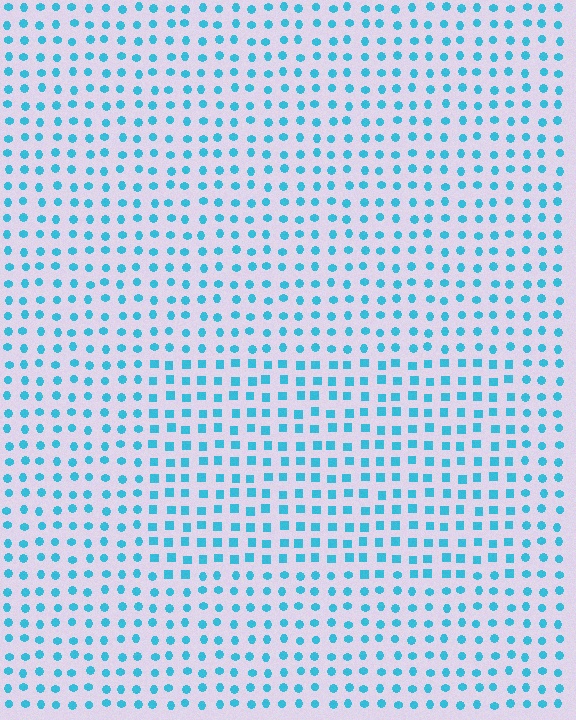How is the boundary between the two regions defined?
The boundary is defined by a change in element shape: squares inside vs. circles outside. All elements share the same color and spacing.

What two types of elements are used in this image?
The image uses squares inside the rectangle region and circles outside it.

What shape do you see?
I see a rectangle.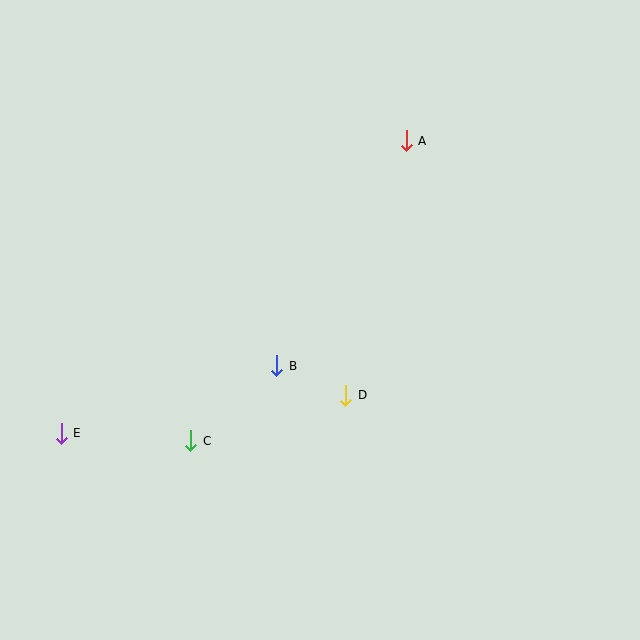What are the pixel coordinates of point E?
Point E is at (61, 433).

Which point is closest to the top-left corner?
Point A is closest to the top-left corner.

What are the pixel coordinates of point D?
Point D is at (346, 395).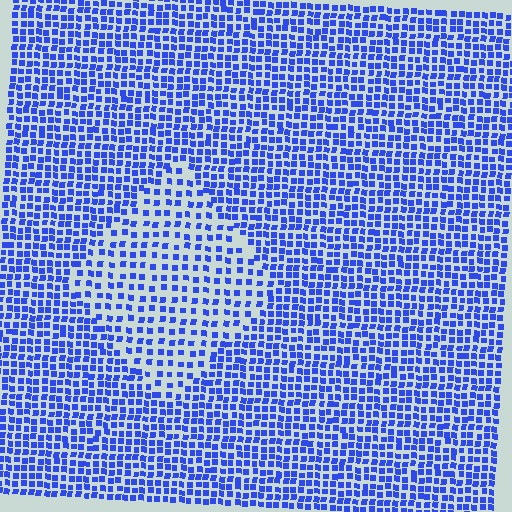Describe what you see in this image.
The image contains small blue elements arranged at two different densities. A diamond-shaped region is visible where the elements are less densely packed than the surrounding area.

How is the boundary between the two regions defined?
The boundary is defined by a change in element density (approximately 1.8x ratio). All elements are the same color, size, and shape.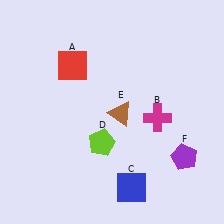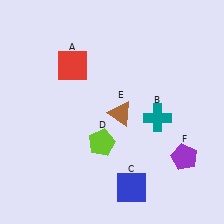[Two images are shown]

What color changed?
The cross (B) changed from magenta in Image 1 to teal in Image 2.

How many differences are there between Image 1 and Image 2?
There is 1 difference between the two images.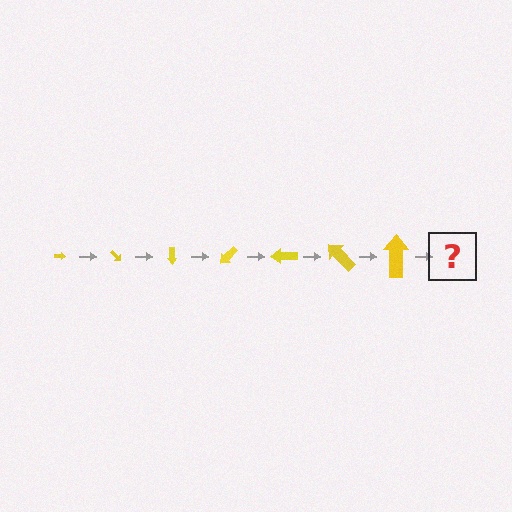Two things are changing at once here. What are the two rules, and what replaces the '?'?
The two rules are that the arrow grows larger each step and it rotates 45 degrees each step. The '?' should be an arrow, larger than the previous one and rotated 315 degrees from the start.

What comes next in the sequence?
The next element should be an arrow, larger than the previous one and rotated 315 degrees from the start.